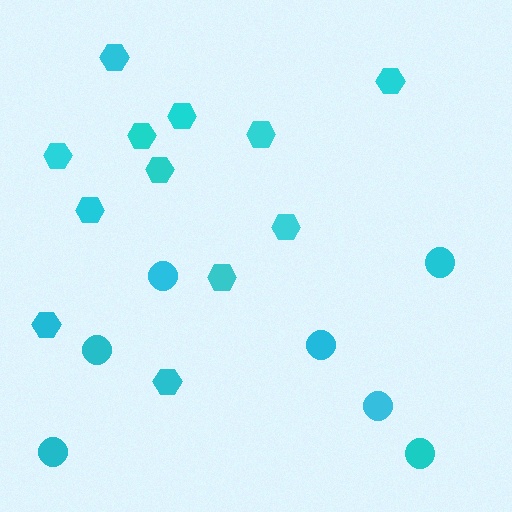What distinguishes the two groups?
There are 2 groups: one group of circles (7) and one group of hexagons (12).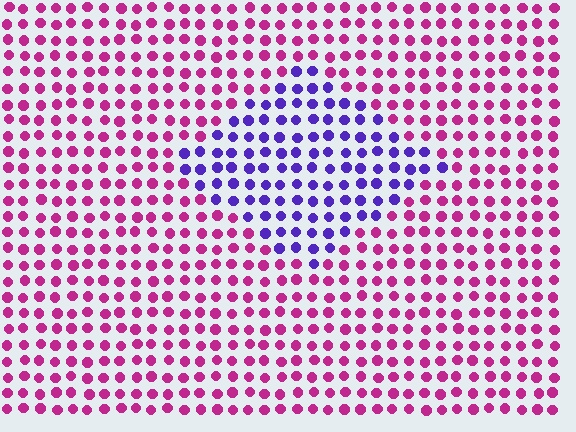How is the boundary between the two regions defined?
The boundary is defined purely by a slight shift in hue (about 63 degrees). Spacing, size, and orientation are identical on both sides.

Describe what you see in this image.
The image is filled with small magenta elements in a uniform arrangement. A diamond-shaped region is visible where the elements are tinted to a slightly different hue, forming a subtle color boundary.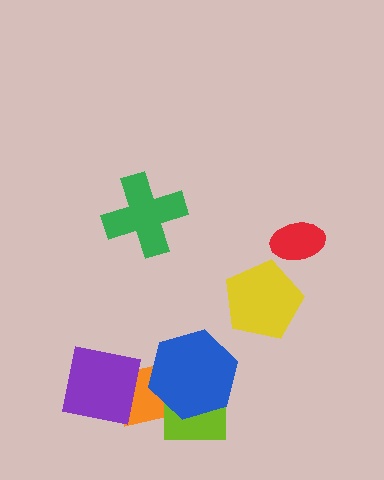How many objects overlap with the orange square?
3 objects overlap with the orange square.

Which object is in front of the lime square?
The blue hexagon is in front of the lime square.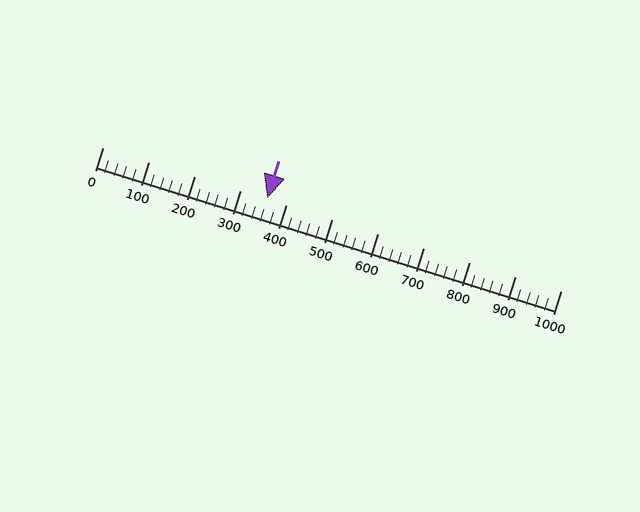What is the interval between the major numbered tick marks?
The major tick marks are spaced 100 units apart.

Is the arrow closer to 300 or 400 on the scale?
The arrow is closer to 400.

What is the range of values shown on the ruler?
The ruler shows values from 0 to 1000.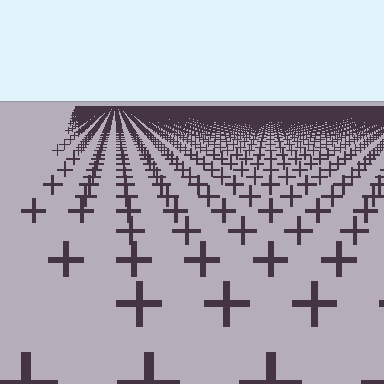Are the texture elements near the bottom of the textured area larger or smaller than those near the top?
Larger. Near the bottom, elements are closer to the viewer and appear at a bigger on-screen size.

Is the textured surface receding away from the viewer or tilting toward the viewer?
The surface is receding away from the viewer. Texture elements get smaller and denser toward the top.